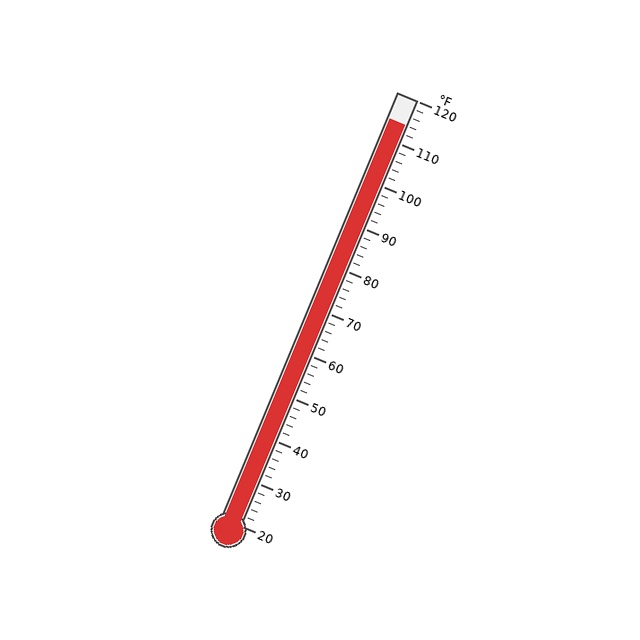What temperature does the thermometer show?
The thermometer shows approximately 114°F.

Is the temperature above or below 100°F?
The temperature is above 100°F.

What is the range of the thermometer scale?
The thermometer scale ranges from 20°F to 120°F.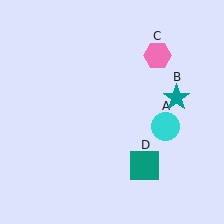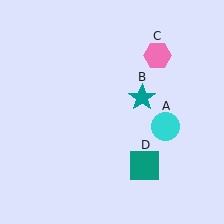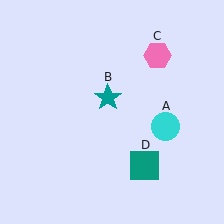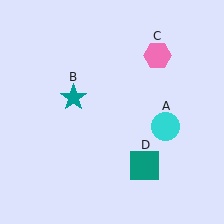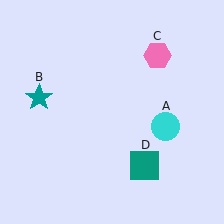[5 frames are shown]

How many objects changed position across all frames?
1 object changed position: teal star (object B).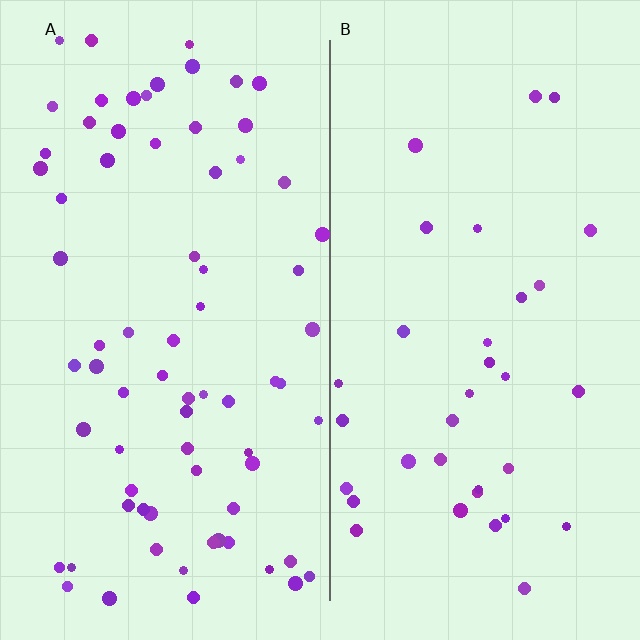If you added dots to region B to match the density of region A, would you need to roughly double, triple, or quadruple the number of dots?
Approximately double.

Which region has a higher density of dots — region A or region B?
A (the left).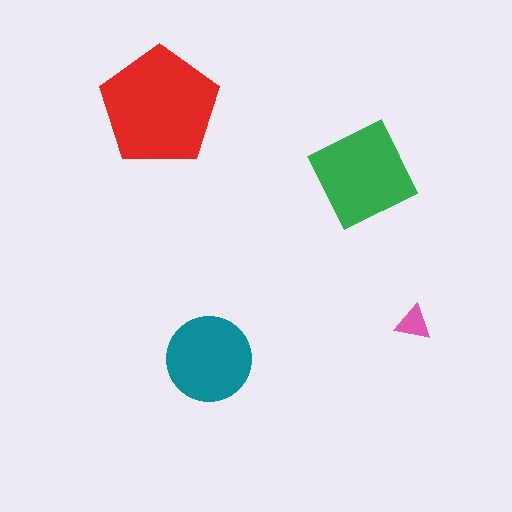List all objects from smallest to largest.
The pink triangle, the teal circle, the green square, the red pentagon.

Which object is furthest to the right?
The pink triangle is rightmost.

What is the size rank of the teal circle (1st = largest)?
3rd.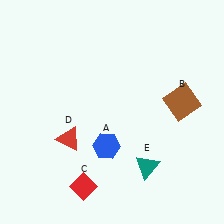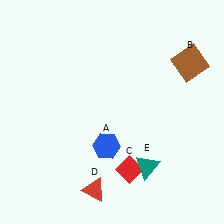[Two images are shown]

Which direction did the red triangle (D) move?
The red triangle (D) moved down.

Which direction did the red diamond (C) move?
The red diamond (C) moved right.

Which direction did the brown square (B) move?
The brown square (B) moved up.